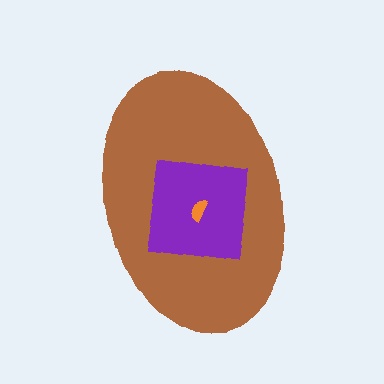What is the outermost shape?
The brown ellipse.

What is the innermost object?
The orange semicircle.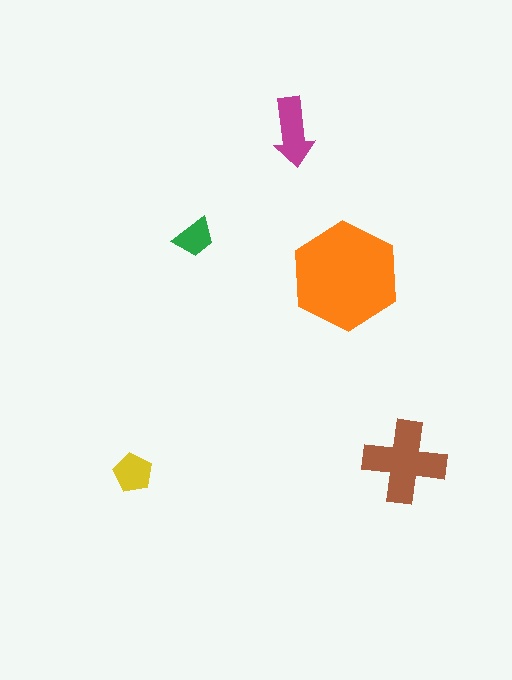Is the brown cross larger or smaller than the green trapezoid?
Larger.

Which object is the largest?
The orange hexagon.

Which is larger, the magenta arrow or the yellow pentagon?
The magenta arrow.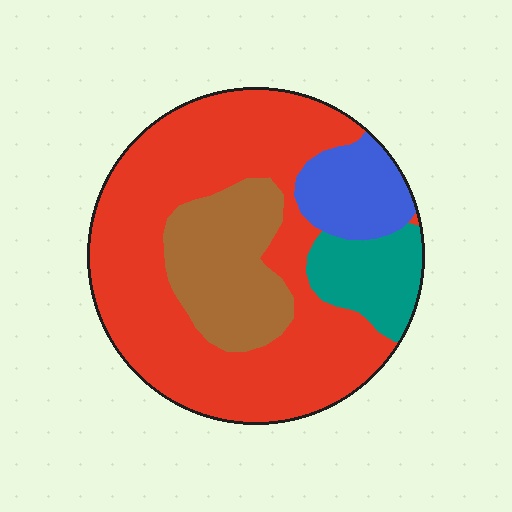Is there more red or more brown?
Red.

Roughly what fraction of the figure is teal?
Teal takes up about one tenth (1/10) of the figure.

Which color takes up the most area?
Red, at roughly 60%.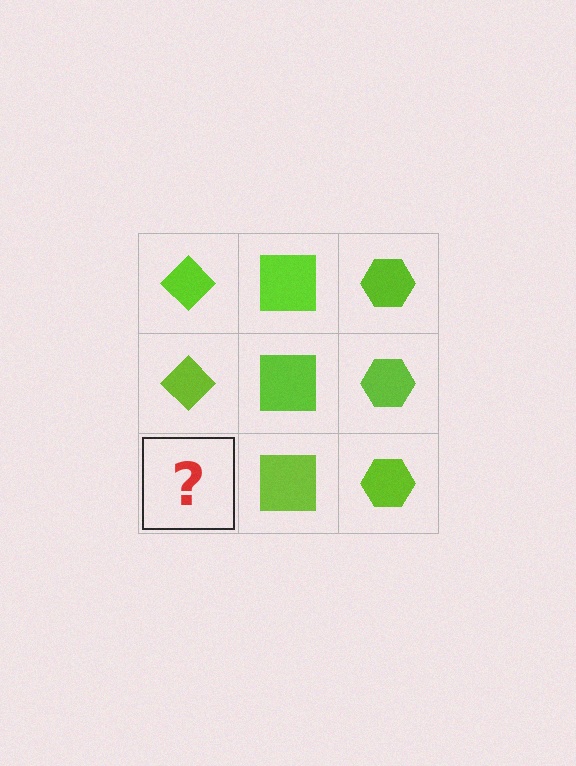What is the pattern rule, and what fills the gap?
The rule is that each column has a consistent shape. The gap should be filled with a lime diamond.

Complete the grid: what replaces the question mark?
The question mark should be replaced with a lime diamond.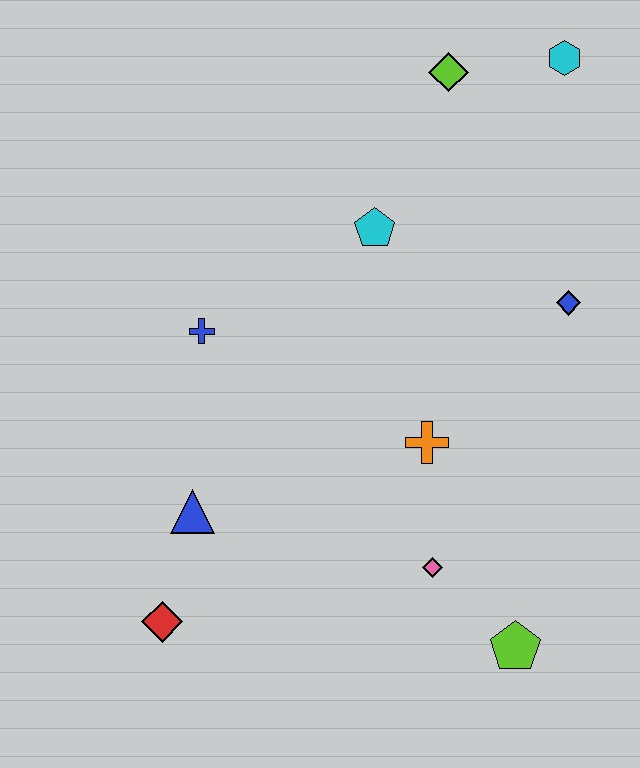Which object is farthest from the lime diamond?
The red diamond is farthest from the lime diamond.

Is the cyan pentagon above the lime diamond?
No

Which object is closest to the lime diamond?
The cyan hexagon is closest to the lime diamond.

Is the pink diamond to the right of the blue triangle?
Yes